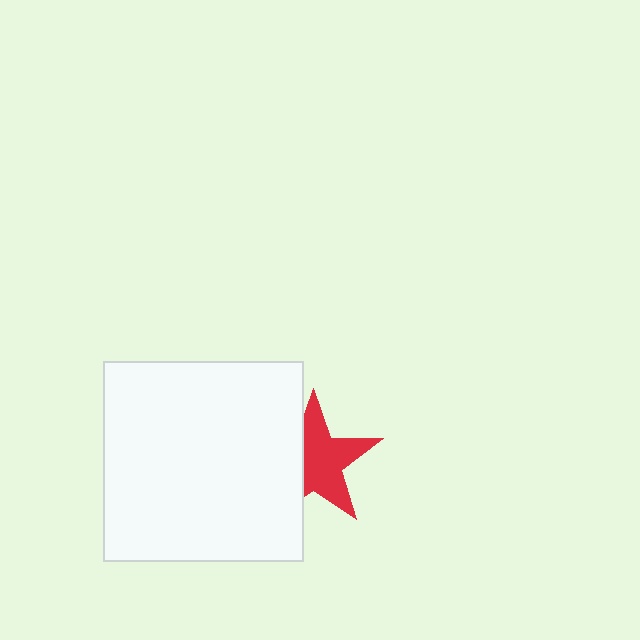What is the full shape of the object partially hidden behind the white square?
The partially hidden object is a red star.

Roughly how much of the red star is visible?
About half of it is visible (roughly 65%).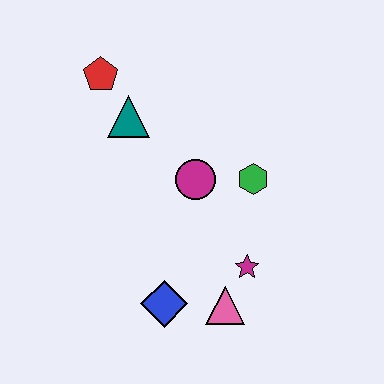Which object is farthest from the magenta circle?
The red pentagon is farthest from the magenta circle.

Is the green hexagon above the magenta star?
Yes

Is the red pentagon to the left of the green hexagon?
Yes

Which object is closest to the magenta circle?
The green hexagon is closest to the magenta circle.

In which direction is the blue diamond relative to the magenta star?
The blue diamond is to the left of the magenta star.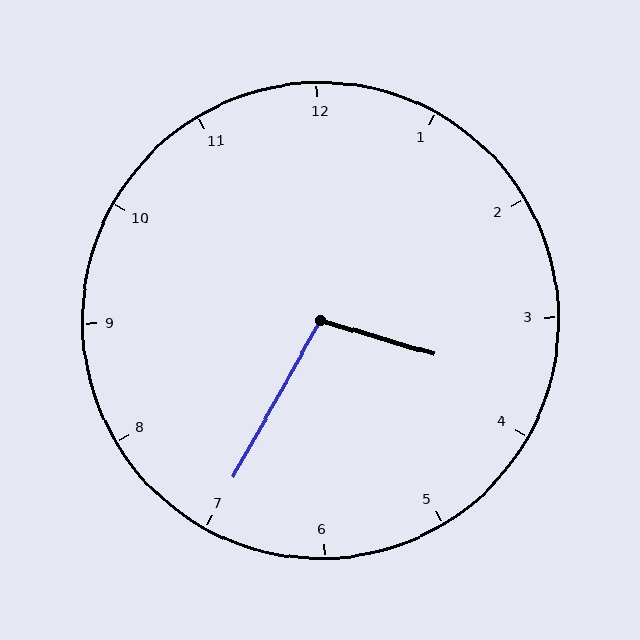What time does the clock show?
3:35.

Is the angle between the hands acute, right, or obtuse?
It is obtuse.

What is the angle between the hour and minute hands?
Approximately 102 degrees.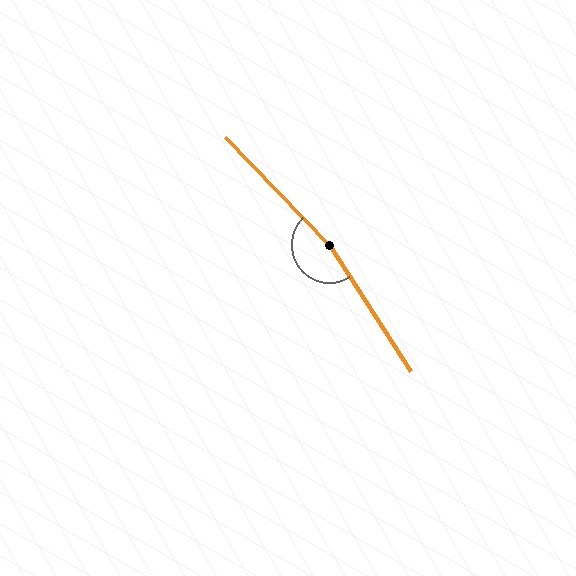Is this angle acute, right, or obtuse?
It is obtuse.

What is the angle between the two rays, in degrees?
Approximately 169 degrees.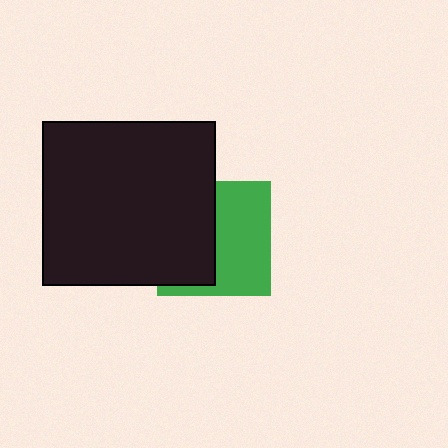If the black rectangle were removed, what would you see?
You would see the complete green square.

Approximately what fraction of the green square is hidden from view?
Roughly 46% of the green square is hidden behind the black rectangle.